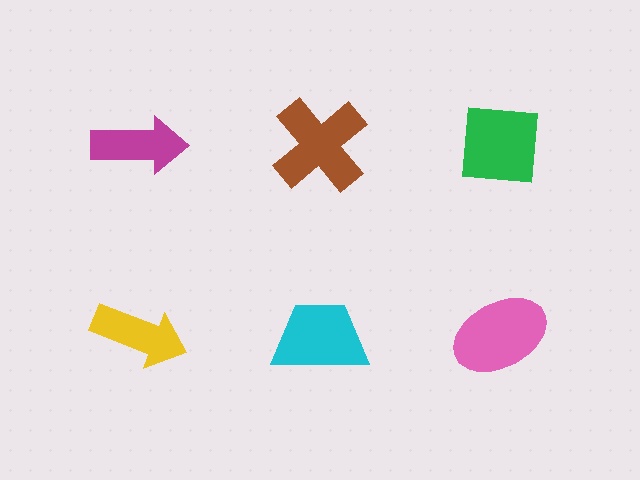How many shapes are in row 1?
3 shapes.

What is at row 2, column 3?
A pink ellipse.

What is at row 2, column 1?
A yellow arrow.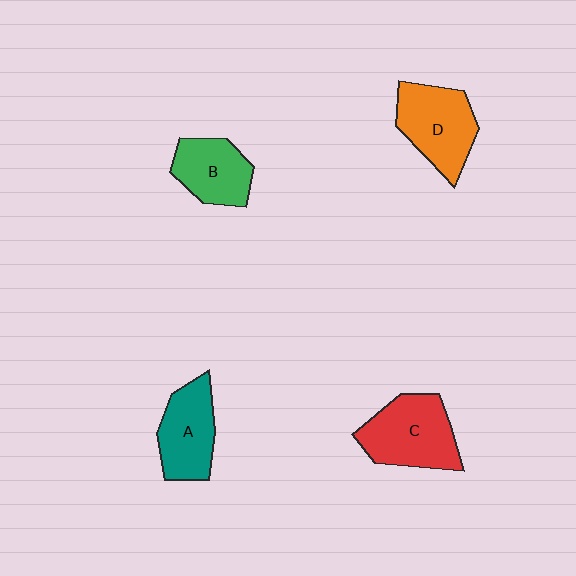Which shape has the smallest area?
Shape B (green).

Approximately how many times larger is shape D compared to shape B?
Approximately 1.2 times.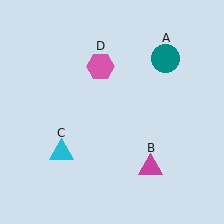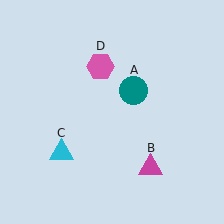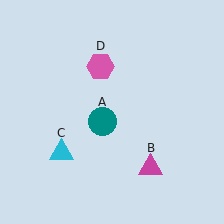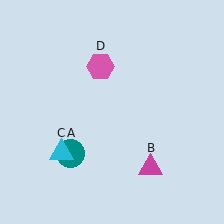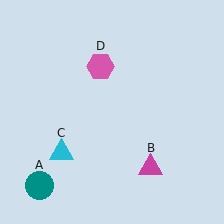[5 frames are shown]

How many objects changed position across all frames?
1 object changed position: teal circle (object A).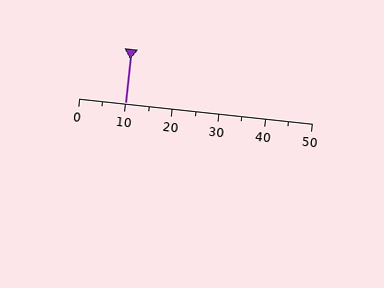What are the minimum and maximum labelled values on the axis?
The axis runs from 0 to 50.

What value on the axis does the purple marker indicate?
The marker indicates approximately 10.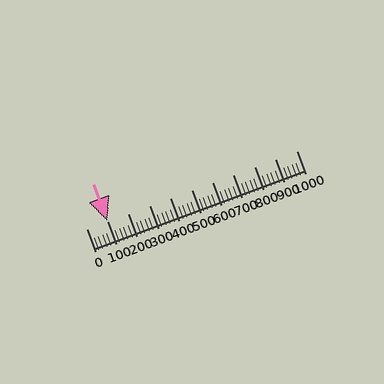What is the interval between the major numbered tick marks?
The major tick marks are spaced 100 units apart.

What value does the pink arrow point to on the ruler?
The pink arrow points to approximately 100.